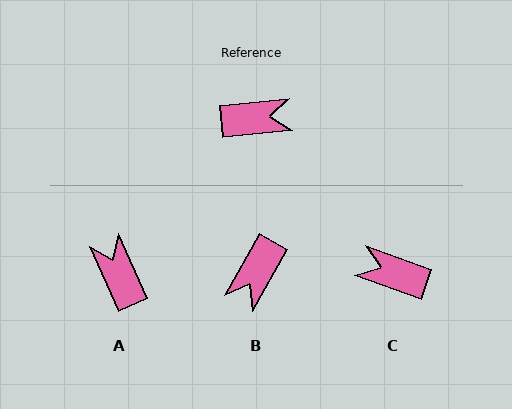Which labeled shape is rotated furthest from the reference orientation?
C, about 155 degrees away.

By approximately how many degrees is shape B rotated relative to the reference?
Approximately 125 degrees clockwise.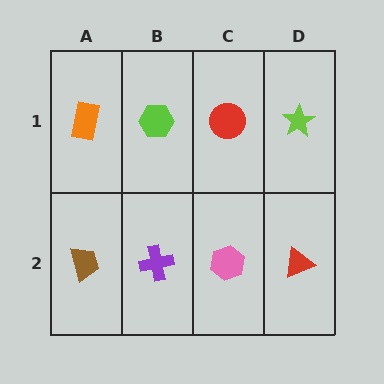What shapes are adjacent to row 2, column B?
A lime hexagon (row 1, column B), a brown trapezoid (row 2, column A), a pink hexagon (row 2, column C).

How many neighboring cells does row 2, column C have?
3.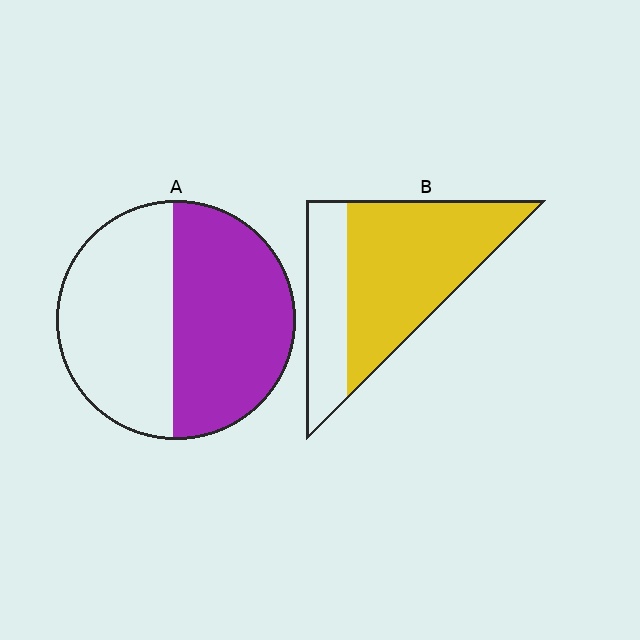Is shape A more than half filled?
Roughly half.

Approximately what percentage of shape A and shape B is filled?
A is approximately 50% and B is approximately 70%.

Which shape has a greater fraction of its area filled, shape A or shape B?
Shape B.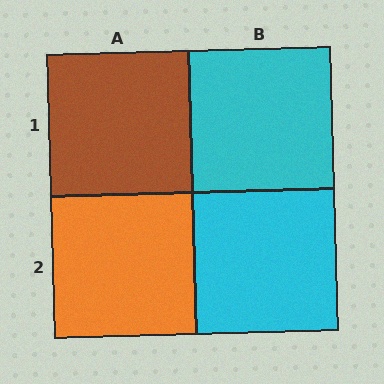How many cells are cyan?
2 cells are cyan.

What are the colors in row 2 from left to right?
Orange, cyan.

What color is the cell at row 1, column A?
Brown.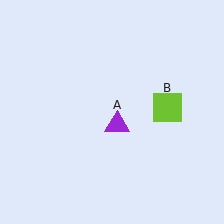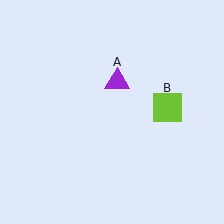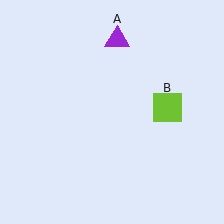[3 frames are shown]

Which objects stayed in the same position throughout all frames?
Lime square (object B) remained stationary.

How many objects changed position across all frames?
1 object changed position: purple triangle (object A).